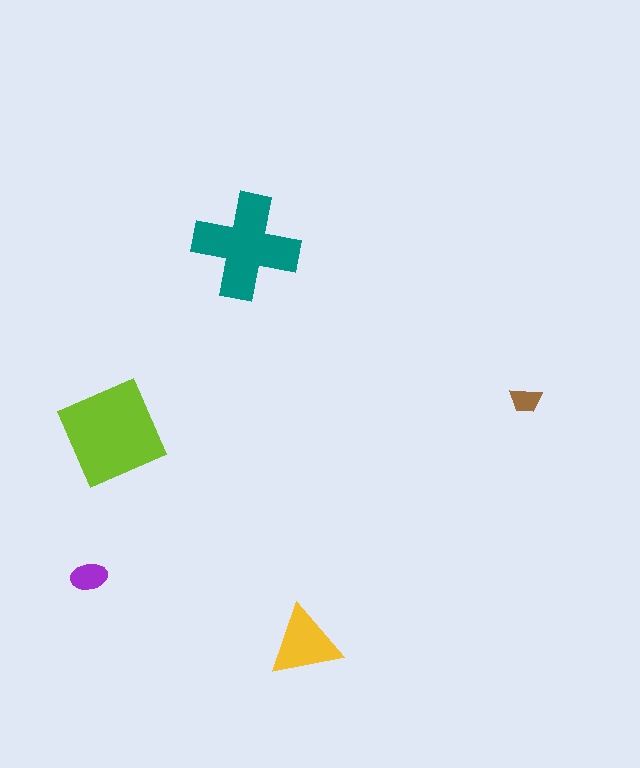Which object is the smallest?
The brown trapezoid.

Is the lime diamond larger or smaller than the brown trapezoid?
Larger.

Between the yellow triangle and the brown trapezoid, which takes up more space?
The yellow triangle.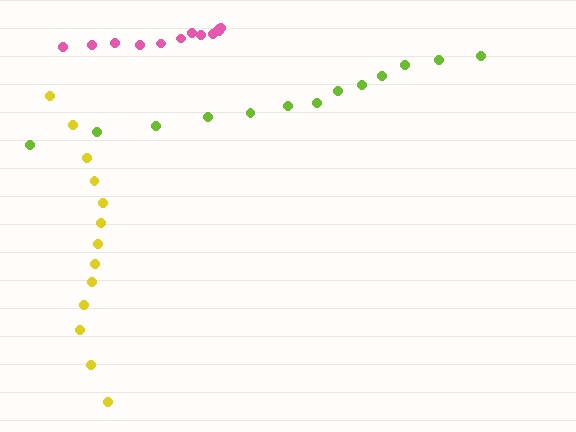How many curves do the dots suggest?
There are 3 distinct paths.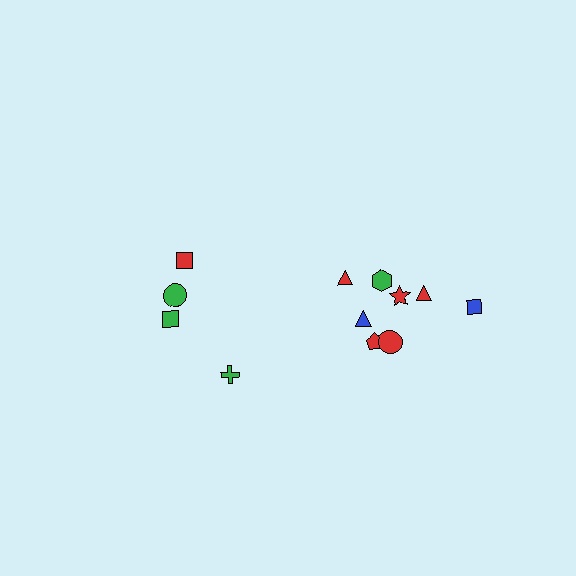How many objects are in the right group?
There are 8 objects.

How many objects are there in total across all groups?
There are 12 objects.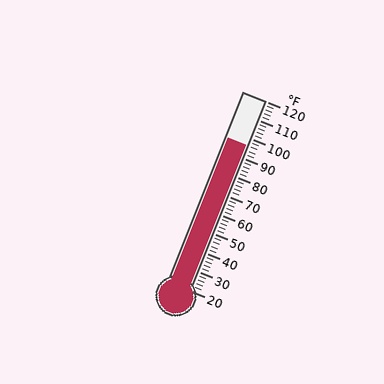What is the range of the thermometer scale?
The thermometer scale ranges from 20°F to 120°F.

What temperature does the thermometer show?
The thermometer shows approximately 96°F.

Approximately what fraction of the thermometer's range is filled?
The thermometer is filled to approximately 75% of its range.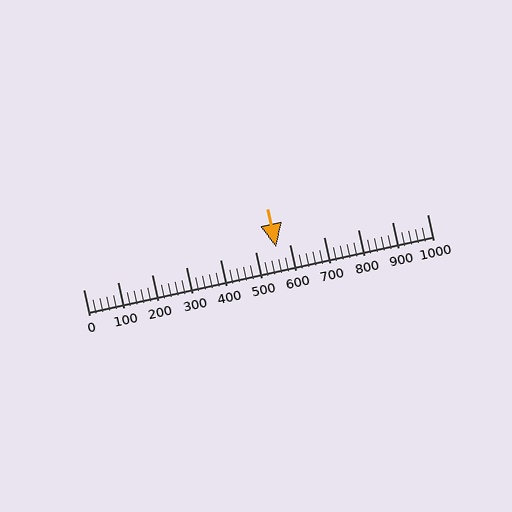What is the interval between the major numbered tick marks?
The major tick marks are spaced 100 units apart.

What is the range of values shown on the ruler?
The ruler shows values from 0 to 1000.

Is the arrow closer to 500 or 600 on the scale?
The arrow is closer to 600.